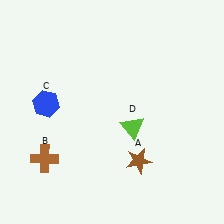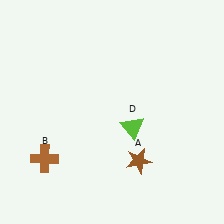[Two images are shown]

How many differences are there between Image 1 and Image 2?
There is 1 difference between the two images.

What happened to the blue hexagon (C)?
The blue hexagon (C) was removed in Image 2. It was in the top-left area of Image 1.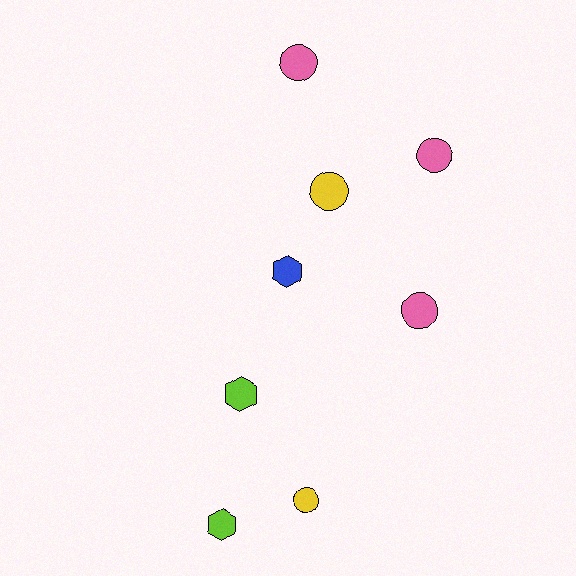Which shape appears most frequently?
Circle, with 5 objects.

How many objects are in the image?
There are 8 objects.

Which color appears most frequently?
Pink, with 3 objects.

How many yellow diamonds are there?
There are no yellow diamonds.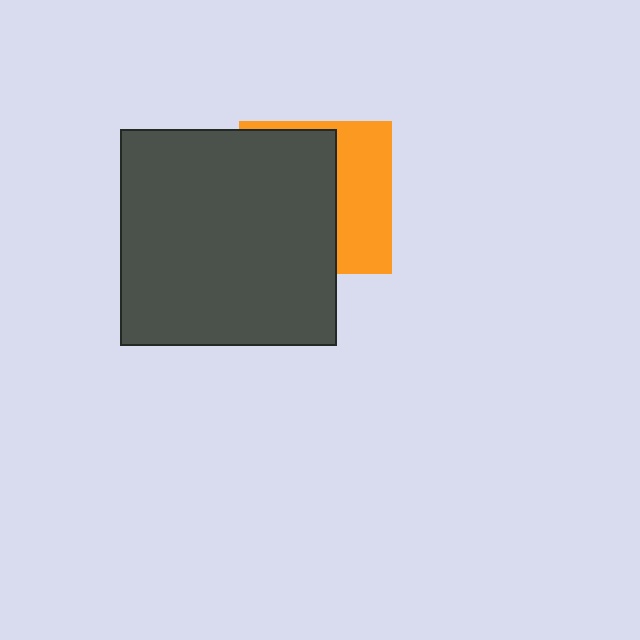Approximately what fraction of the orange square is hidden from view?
Roughly 61% of the orange square is hidden behind the dark gray square.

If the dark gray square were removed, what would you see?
You would see the complete orange square.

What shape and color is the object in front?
The object in front is a dark gray square.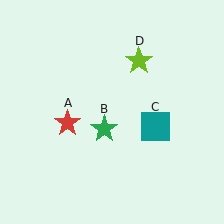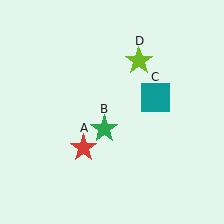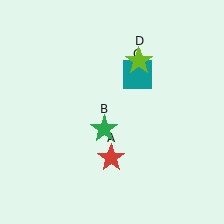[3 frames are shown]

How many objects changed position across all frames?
2 objects changed position: red star (object A), teal square (object C).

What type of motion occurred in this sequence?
The red star (object A), teal square (object C) rotated counterclockwise around the center of the scene.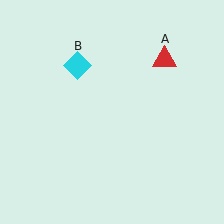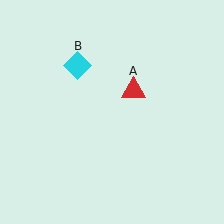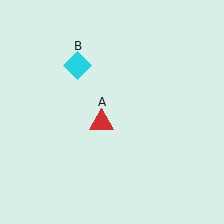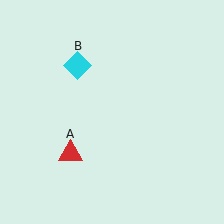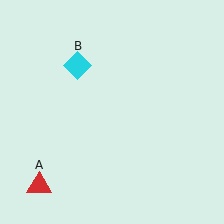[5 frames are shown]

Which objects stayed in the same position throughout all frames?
Cyan diamond (object B) remained stationary.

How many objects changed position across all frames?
1 object changed position: red triangle (object A).